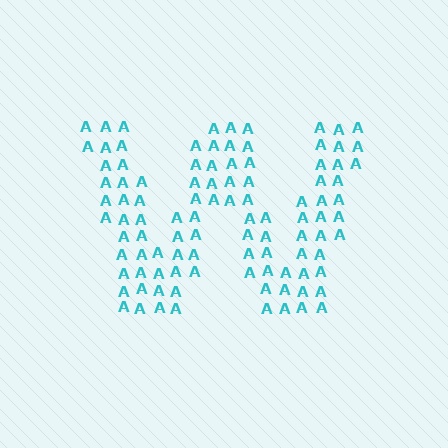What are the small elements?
The small elements are letter A's.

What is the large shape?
The large shape is the letter W.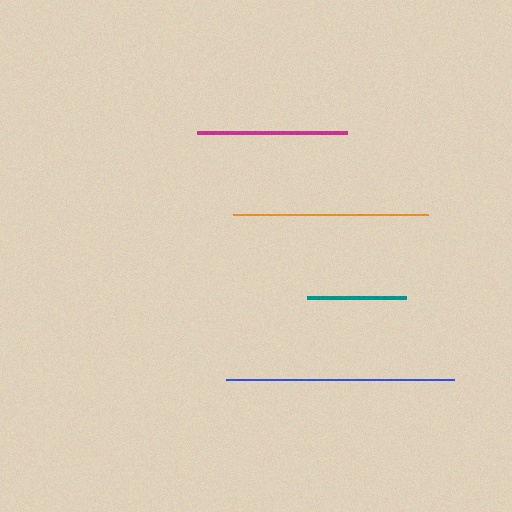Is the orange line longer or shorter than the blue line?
The blue line is longer than the orange line.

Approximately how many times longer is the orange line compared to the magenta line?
The orange line is approximately 1.3 times the length of the magenta line.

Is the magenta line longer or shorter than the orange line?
The orange line is longer than the magenta line.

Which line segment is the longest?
The blue line is the longest at approximately 228 pixels.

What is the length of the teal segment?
The teal segment is approximately 99 pixels long.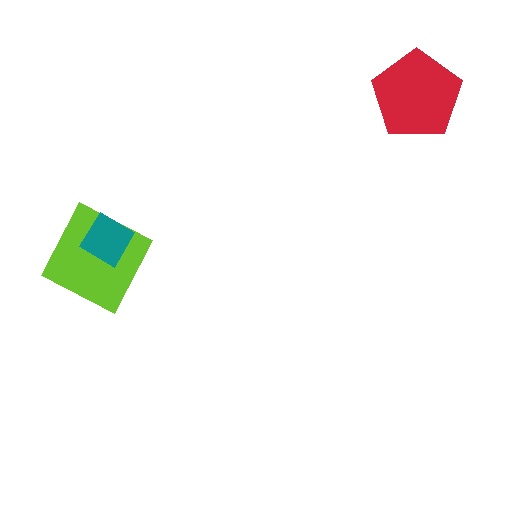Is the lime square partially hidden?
Yes, it is partially covered by another shape.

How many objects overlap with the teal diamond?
1 object overlaps with the teal diamond.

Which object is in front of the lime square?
The teal diamond is in front of the lime square.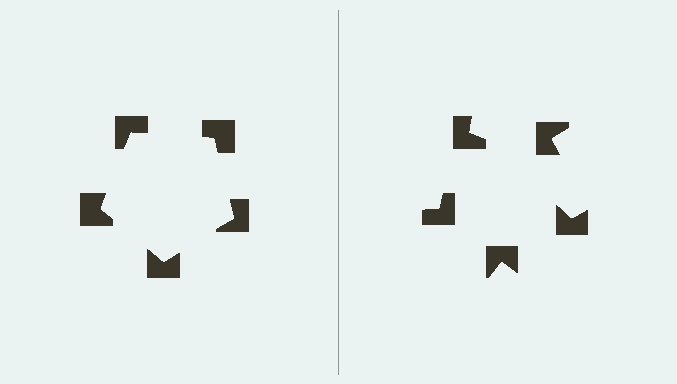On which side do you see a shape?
An illusory pentagon appears on the left side. On the right side the wedge cuts are rotated, so no coherent shape forms.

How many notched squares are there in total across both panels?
10 — 5 on each side.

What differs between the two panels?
The notched squares are positioned identically on both sides; only the wedge orientations differ. On the left they align to a pentagon; on the right they are misaligned.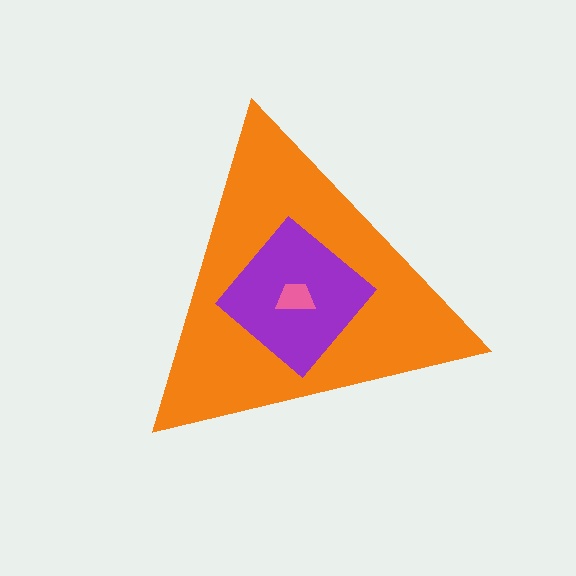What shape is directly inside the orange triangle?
The purple diamond.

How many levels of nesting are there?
3.